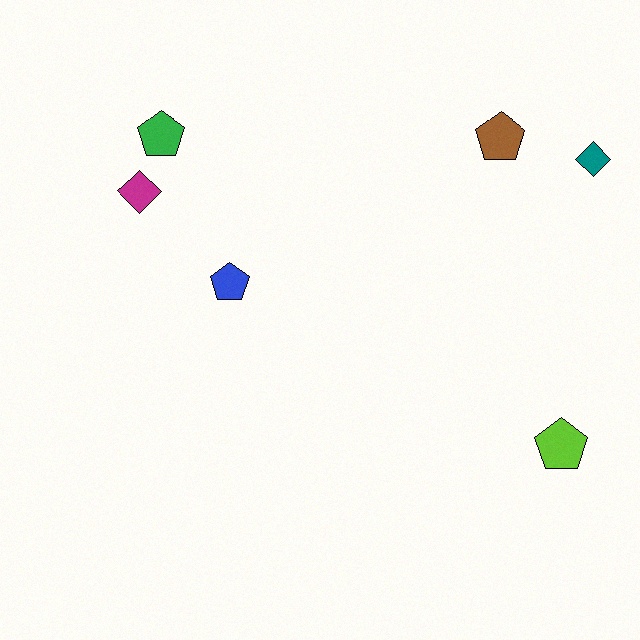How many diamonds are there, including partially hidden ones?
There are 2 diamonds.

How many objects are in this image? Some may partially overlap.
There are 6 objects.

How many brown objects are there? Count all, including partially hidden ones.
There is 1 brown object.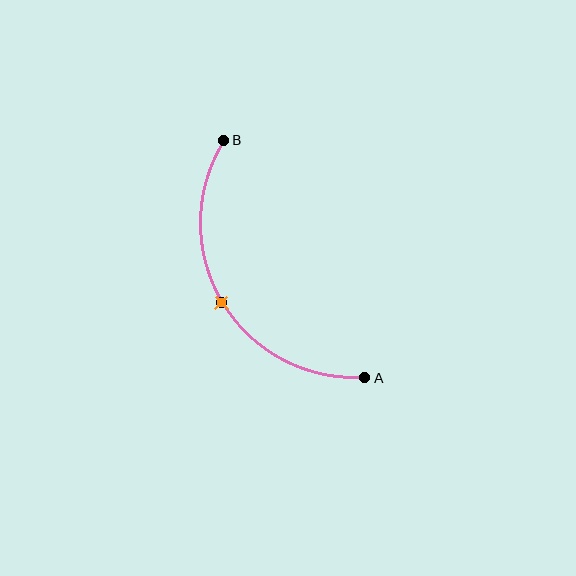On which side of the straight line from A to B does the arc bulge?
The arc bulges to the left of the straight line connecting A and B.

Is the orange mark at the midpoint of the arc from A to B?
Yes. The orange mark lies on the arc at equal arc-length from both A and B — it is the arc midpoint.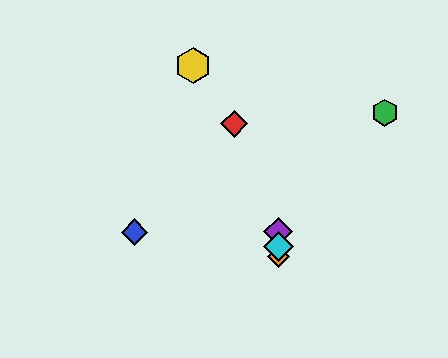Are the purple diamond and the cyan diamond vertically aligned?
Yes, both are at x≈278.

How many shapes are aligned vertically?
3 shapes (the purple diamond, the orange diamond, the cyan diamond) are aligned vertically.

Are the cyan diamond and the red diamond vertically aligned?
No, the cyan diamond is at x≈278 and the red diamond is at x≈234.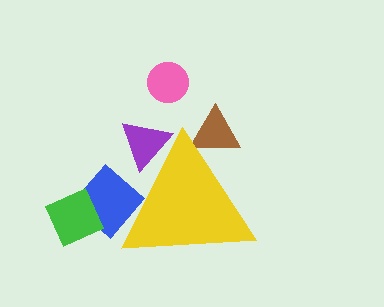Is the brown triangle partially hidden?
Yes, the brown triangle is partially hidden behind the yellow triangle.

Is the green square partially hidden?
No, the green square is fully visible.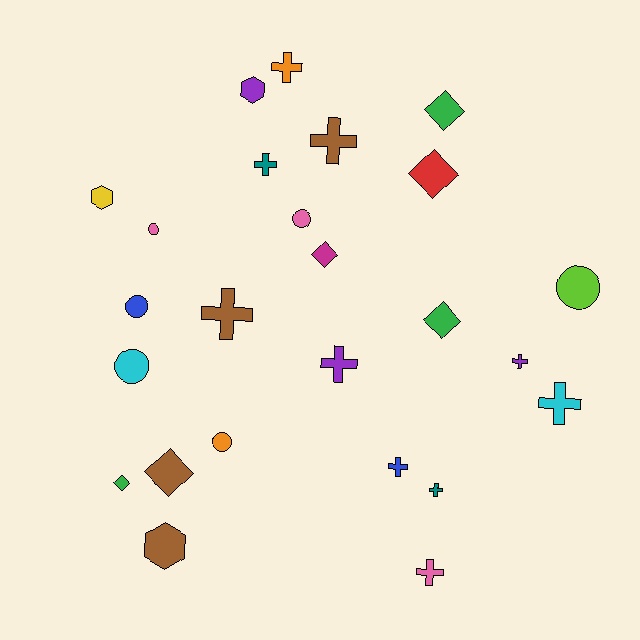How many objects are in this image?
There are 25 objects.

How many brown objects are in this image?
There are 4 brown objects.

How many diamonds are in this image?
There are 6 diamonds.